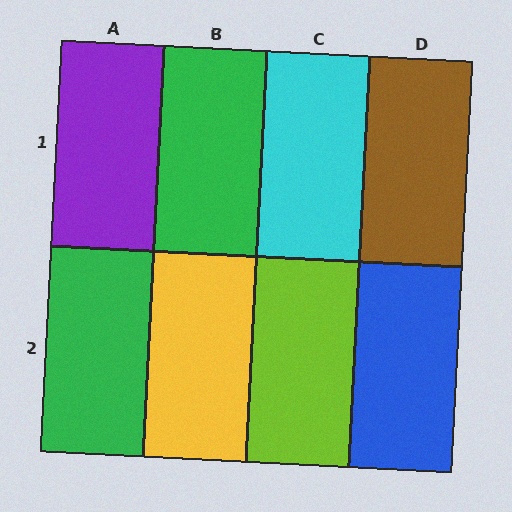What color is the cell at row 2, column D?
Blue.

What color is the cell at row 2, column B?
Yellow.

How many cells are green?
2 cells are green.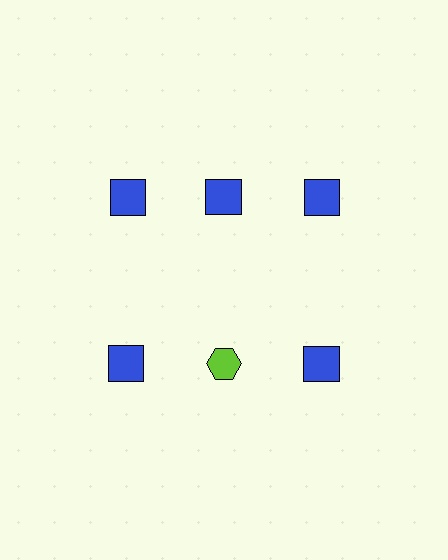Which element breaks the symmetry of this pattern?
The lime hexagon in the second row, second from left column breaks the symmetry. All other shapes are blue squares.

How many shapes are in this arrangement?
There are 6 shapes arranged in a grid pattern.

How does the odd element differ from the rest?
It differs in both color (lime instead of blue) and shape (hexagon instead of square).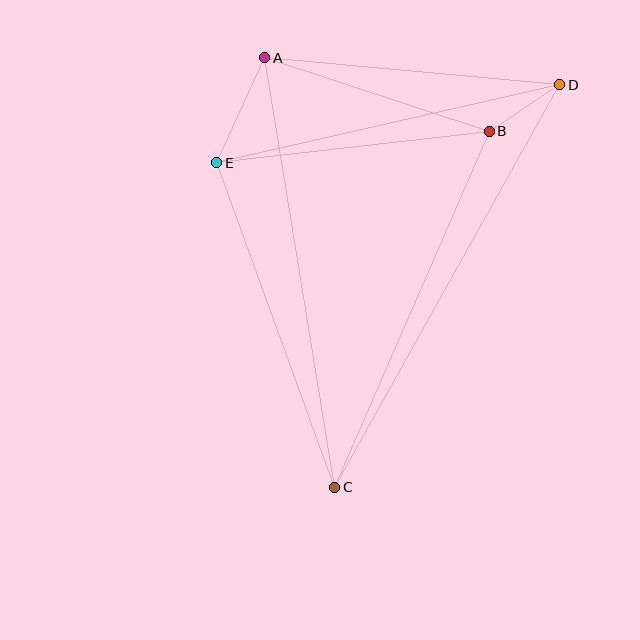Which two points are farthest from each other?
Points C and D are farthest from each other.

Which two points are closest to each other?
Points B and D are closest to each other.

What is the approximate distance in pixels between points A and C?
The distance between A and C is approximately 435 pixels.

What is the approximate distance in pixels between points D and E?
The distance between D and E is approximately 352 pixels.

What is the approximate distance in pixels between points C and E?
The distance between C and E is approximately 345 pixels.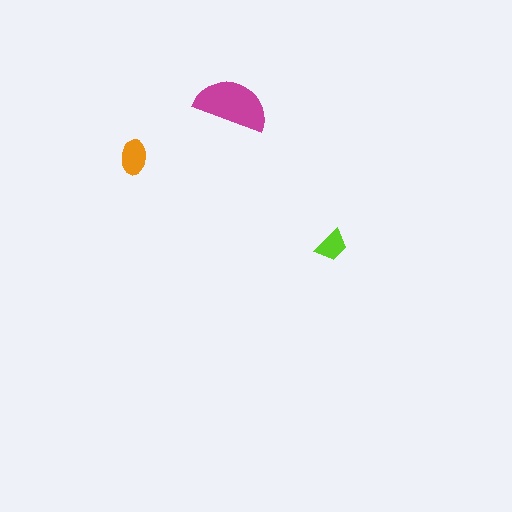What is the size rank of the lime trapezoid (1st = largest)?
3rd.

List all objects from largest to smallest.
The magenta semicircle, the orange ellipse, the lime trapezoid.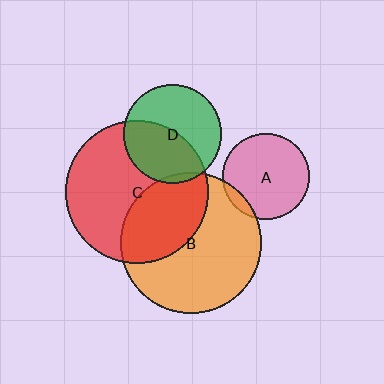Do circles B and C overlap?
Yes.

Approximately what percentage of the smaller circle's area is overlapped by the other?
Approximately 40%.